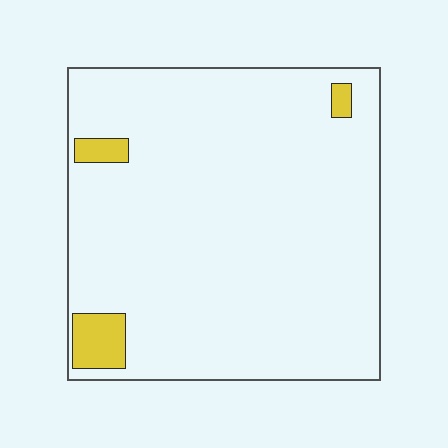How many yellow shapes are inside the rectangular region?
3.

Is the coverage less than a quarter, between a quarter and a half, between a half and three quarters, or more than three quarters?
Less than a quarter.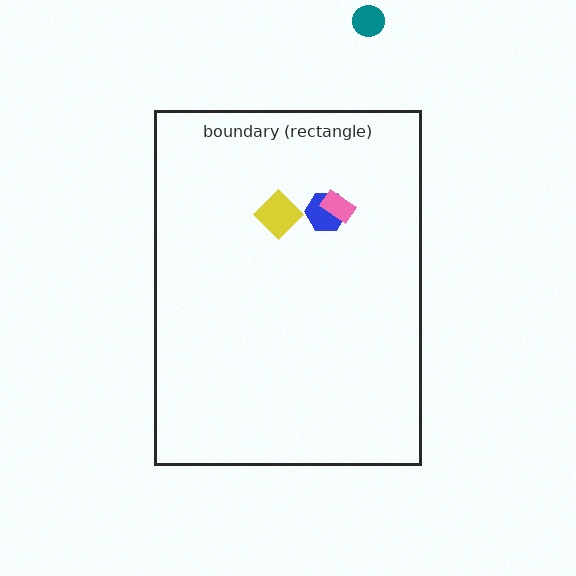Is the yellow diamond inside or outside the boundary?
Inside.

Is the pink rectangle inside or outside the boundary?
Inside.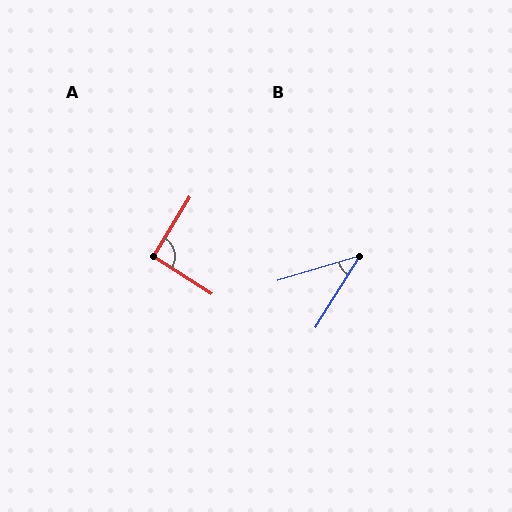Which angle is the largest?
A, at approximately 91 degrees.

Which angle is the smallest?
B, at approximately 42 degrees.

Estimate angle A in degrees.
Approximately 91 degrees.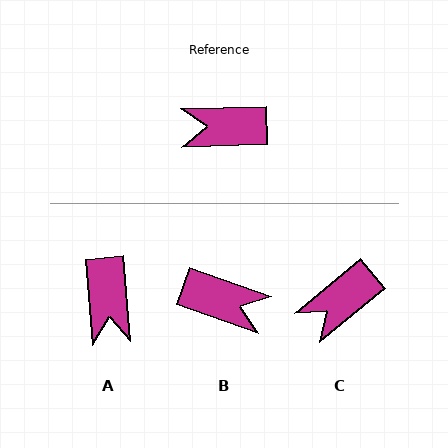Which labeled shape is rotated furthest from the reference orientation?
B, about 159 degrees away.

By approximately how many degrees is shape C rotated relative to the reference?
Approximately 38 degrees counter-clockwise.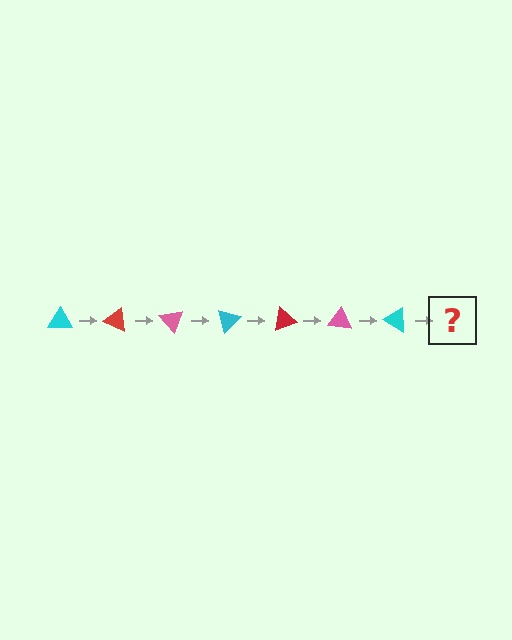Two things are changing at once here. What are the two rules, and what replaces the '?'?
The two rules are that it rotates 25 degrees each step and the color cycles through cyan, red, and pink. The '?' should be a red triangle, rotated 175 degrees from the start.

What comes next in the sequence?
The next element should be a red triangle, rotated 175 degrees from the start.